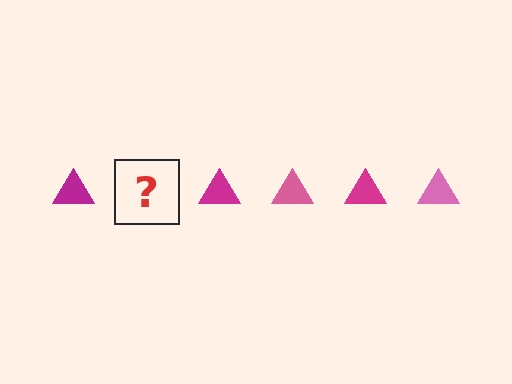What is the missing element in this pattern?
The missing element is a pink triangle.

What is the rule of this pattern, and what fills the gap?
The rule is that the pattern cycles through magenta, pink triangles. The gap should be filled with a pink triangle.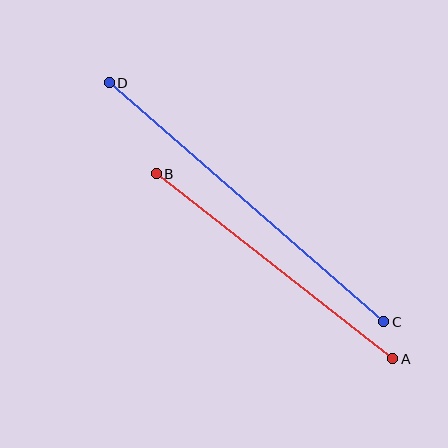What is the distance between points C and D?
The distance is approximately 364 pixels.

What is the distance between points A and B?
The distance is approximately 301 pixels.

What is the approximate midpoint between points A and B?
The midpoint is at approximately (275, 266) pixels.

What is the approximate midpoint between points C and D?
The midpoint is at approximately (247, 202) pixels.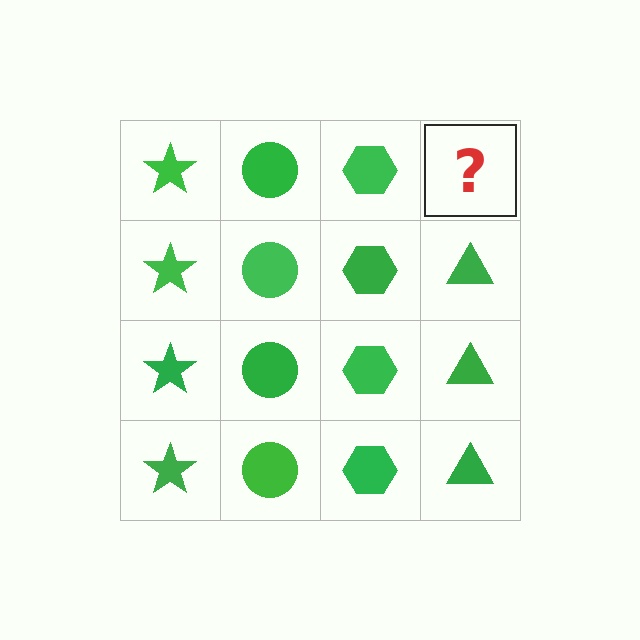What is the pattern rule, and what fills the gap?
The rule is that each column has a consistent shape. The gap should be filled with a green triangle.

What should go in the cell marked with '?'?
The missing cell should contain a green triangle.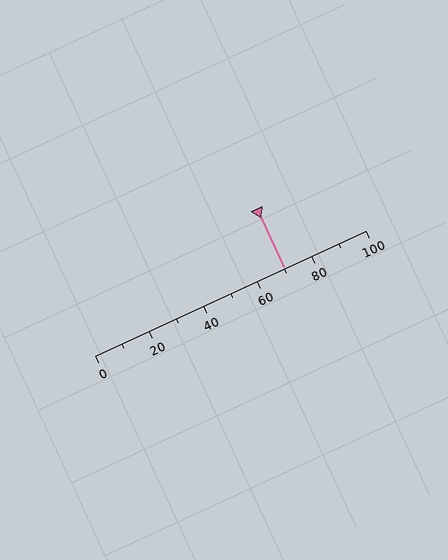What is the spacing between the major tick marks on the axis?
The major ticks are spaced 20 apart.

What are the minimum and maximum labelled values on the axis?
The axis runs from 0 to 100.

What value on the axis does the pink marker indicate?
The marker indicates approximately 70.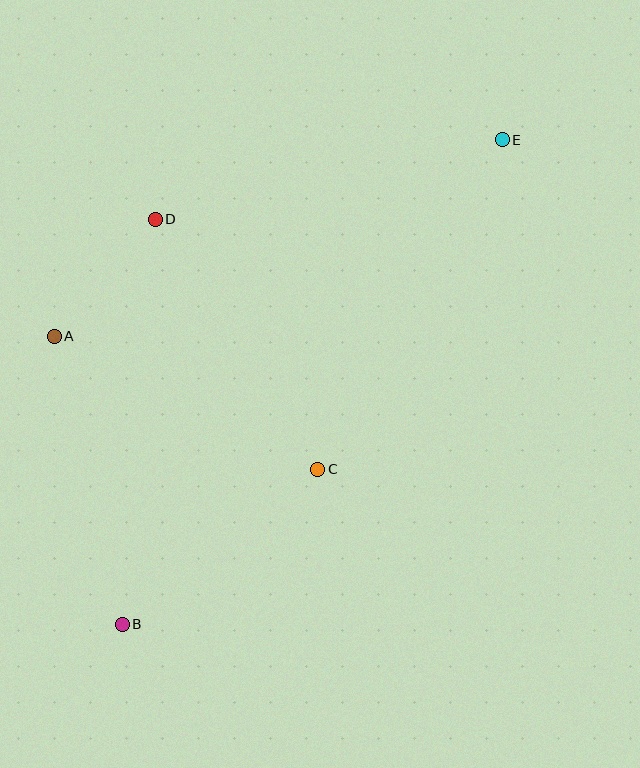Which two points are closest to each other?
Points A and D are closest to each other.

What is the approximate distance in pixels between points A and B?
The distance between A and B is approximately 296 pixels.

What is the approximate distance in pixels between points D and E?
The distance between D and E is approximately 356 pixels.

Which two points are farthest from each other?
Points B and E are farthest from each other.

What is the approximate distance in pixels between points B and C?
The distance between B and C is approximately 250 pixels.